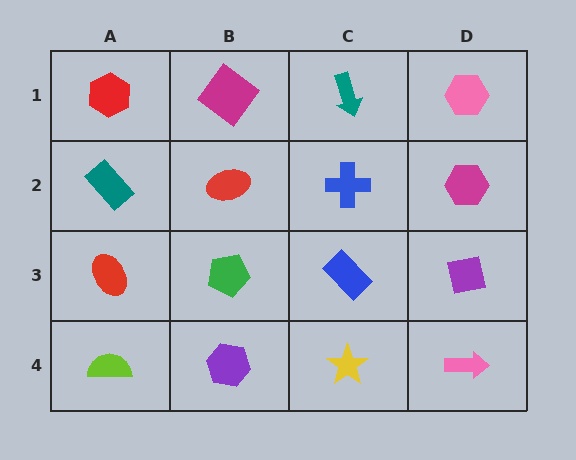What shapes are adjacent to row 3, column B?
A red ellipse (row 2, column B), a purple hexagon (row 4, column B), a red ellipse (row 3, column A), a blue rectangle (row 3, column C).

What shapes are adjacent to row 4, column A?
A red ellipse (row 3, column A), a purple hexagon (row 4, column B).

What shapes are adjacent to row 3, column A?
A teal rectangle (row 2, column A), a lime semicircle (row 4, column A), a green pentagon (row 3, column B).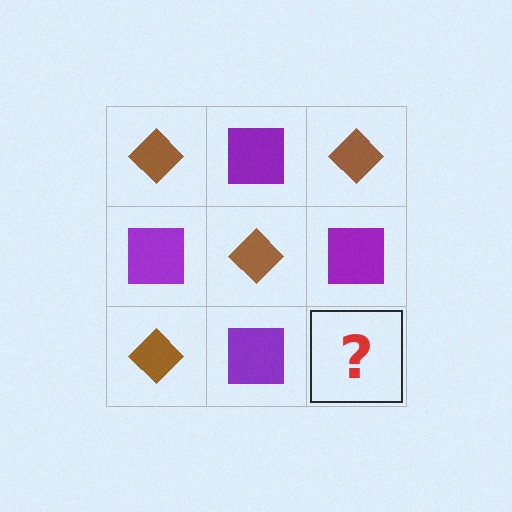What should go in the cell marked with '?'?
The missing cell should contain a brown diamond.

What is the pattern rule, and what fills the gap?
The rule is that it alternates brown diamond and purple square in a checkerboard pattern. The gap should be filled with a brown diamond.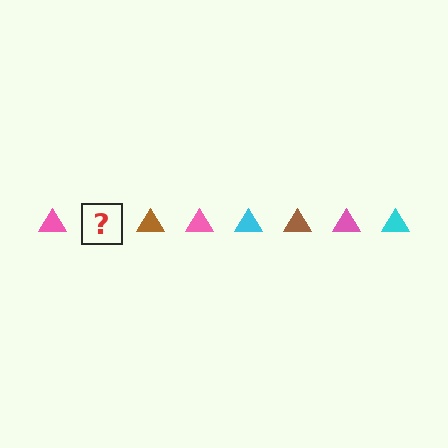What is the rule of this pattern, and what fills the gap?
The rule is that the pattern cycles through pink, cyan, brown triangles. The gap should be filled with a cyan triangle.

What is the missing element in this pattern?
The missing element is a cyan triangle.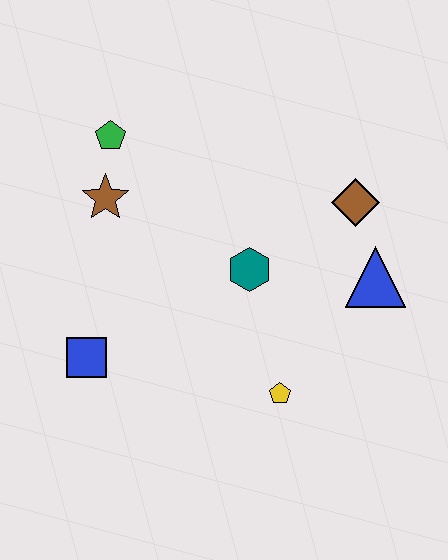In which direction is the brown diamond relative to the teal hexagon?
The brown diamond is to the right of the teal hexagon.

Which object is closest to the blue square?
The brown star is closest to the blue square.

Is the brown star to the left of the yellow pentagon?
Yes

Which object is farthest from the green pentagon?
The yellow pentagon is farthest from the green pentagon.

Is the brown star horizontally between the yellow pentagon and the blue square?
Yes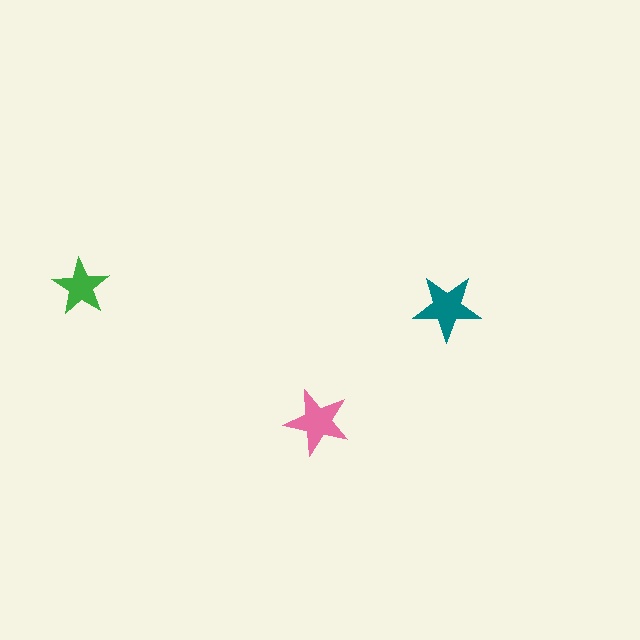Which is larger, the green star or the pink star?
The pink one.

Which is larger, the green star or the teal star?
The teal one.